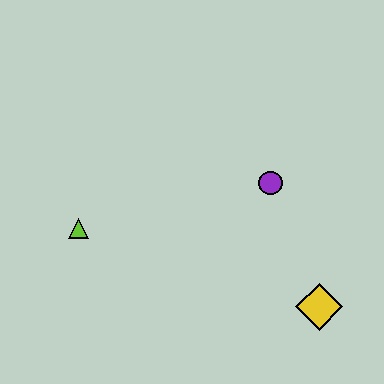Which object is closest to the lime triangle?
The purple circle is closest to the lime triangle.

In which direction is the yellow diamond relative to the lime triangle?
The yellow diamond is to the right of the lime triangle.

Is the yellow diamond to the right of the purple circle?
Yes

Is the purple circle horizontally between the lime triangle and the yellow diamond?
Yes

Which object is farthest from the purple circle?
The lime triangle is farthest from the purple circle.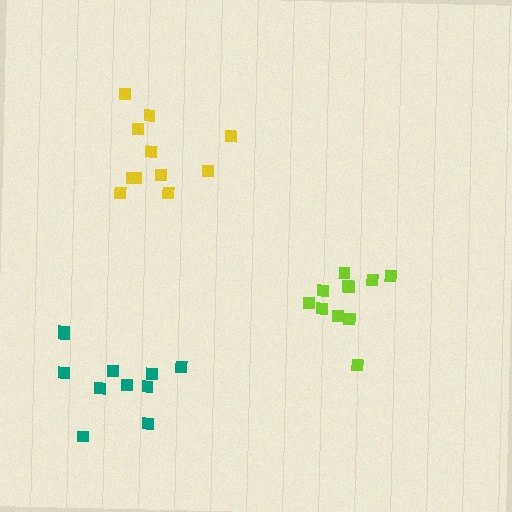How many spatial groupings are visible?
There are 3 spatial groupings.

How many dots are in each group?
Group 1: 11 dots, Group 2: 11 dots, Group 3: 11 dots (33 total).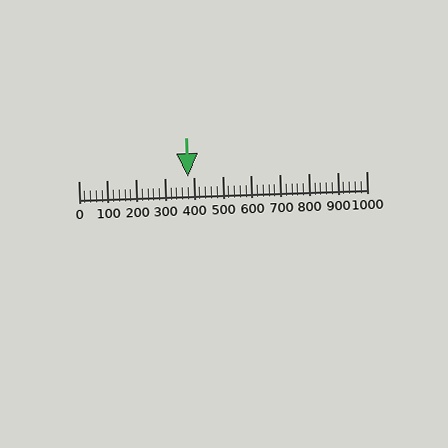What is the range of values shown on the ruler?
The ruler shows values from 0 to 1000.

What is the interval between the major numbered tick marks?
The major tick marks are spaced 100 units apart.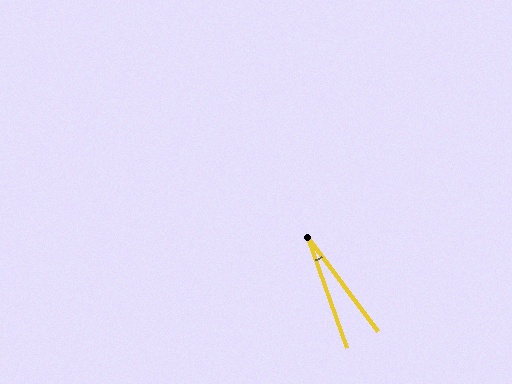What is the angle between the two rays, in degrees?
Approximately 17 degrees.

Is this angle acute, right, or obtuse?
It is acute.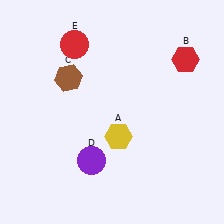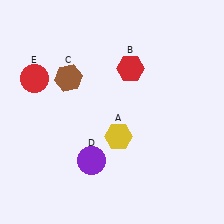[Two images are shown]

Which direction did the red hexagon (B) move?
The red hexagon (B) moved left.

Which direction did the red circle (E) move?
The red circle (E) moved left.